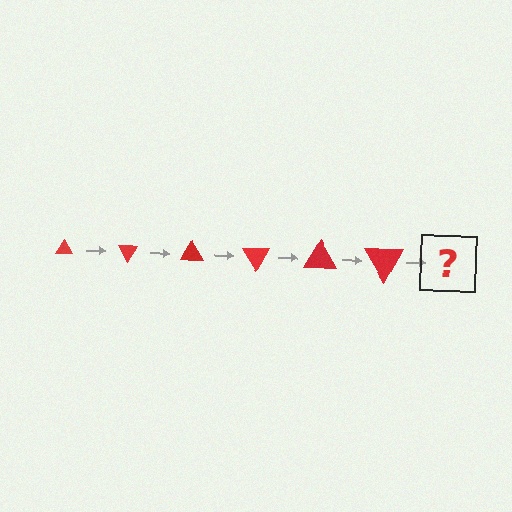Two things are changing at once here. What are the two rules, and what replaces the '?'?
The two rules are that the triangle grows larger each step and it rotates 60 degrees each step. The '?' should be a triangle, larger than the previous one and rotated 360 degrees from the start.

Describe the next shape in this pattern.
It should be a triangle, larger than the previous one and rotated 360 degrees from the start.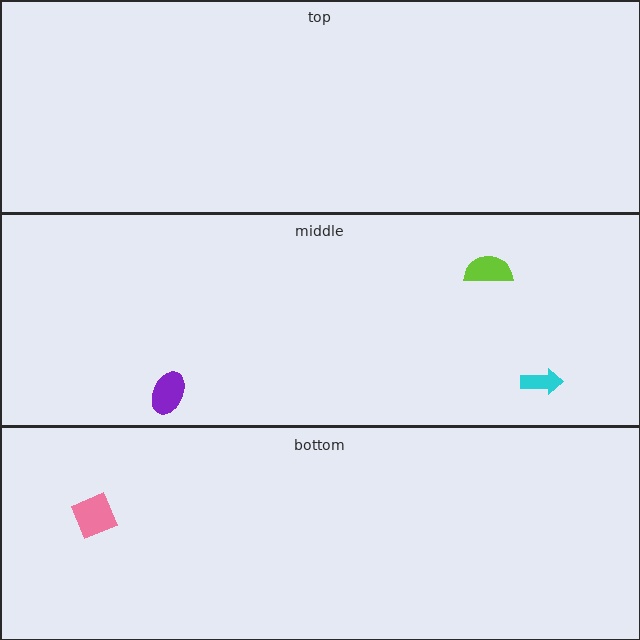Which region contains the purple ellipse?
The middle region.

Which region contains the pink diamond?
The bottom region.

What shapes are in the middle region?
The purple ellipse, the lime semicircle, the cyan arrow.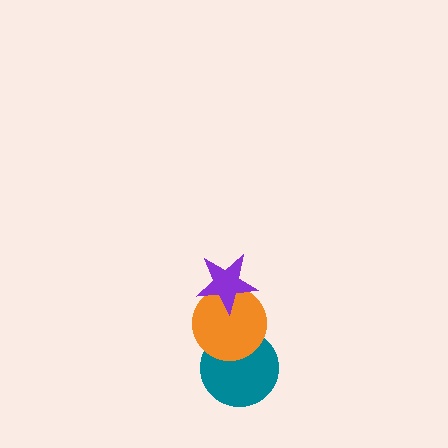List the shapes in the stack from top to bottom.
From top to bottom: the purple star, the orange circle, the teal circle.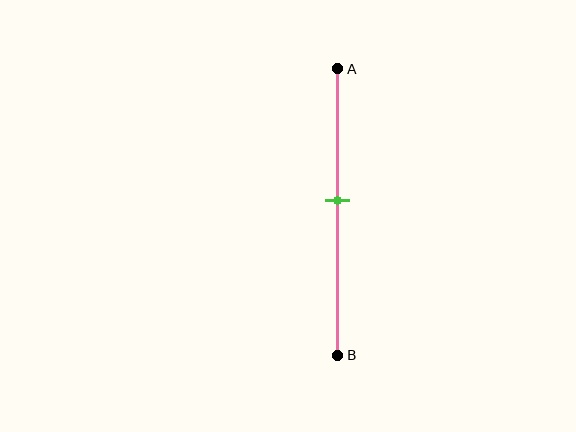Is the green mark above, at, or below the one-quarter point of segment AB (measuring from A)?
The green mark is below the one-quarter point of segment AB.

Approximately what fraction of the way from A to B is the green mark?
The green mark is approximately 45% of the way from A to B.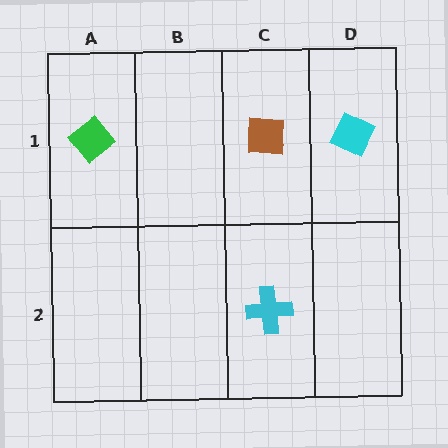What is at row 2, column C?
A cyan cross.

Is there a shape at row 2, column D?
No, that cell is empty.